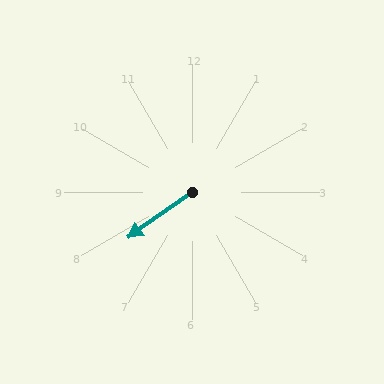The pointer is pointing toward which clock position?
Roughly 8 o'clock.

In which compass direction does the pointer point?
Southwest.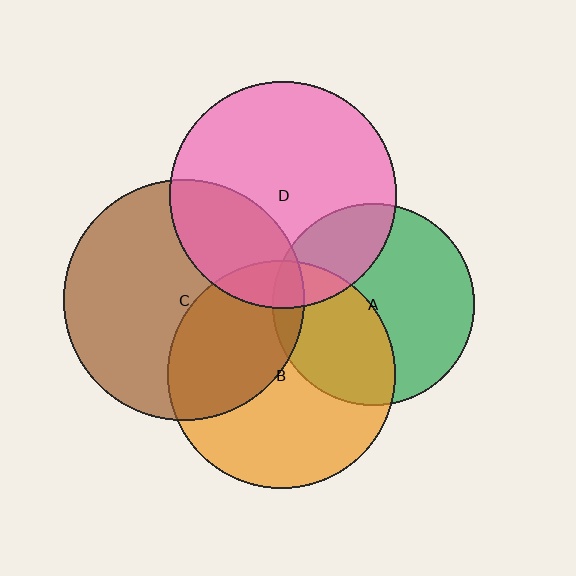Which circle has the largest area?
Circle C (brown).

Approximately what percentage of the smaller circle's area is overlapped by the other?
Approximately 10%.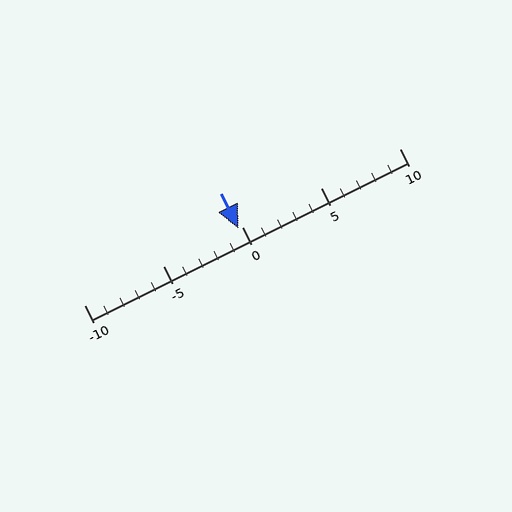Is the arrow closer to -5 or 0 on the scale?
The arrow is closer to 0.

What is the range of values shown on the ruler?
The ruler shows values from -10 to 10.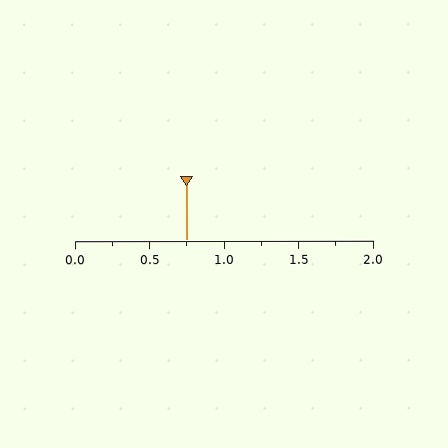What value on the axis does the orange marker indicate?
The marker indicates approximately 0.75.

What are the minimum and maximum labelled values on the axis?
The axis runs from 0.0 to 2.0.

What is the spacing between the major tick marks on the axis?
The major ticks are spaced 0.5 apart.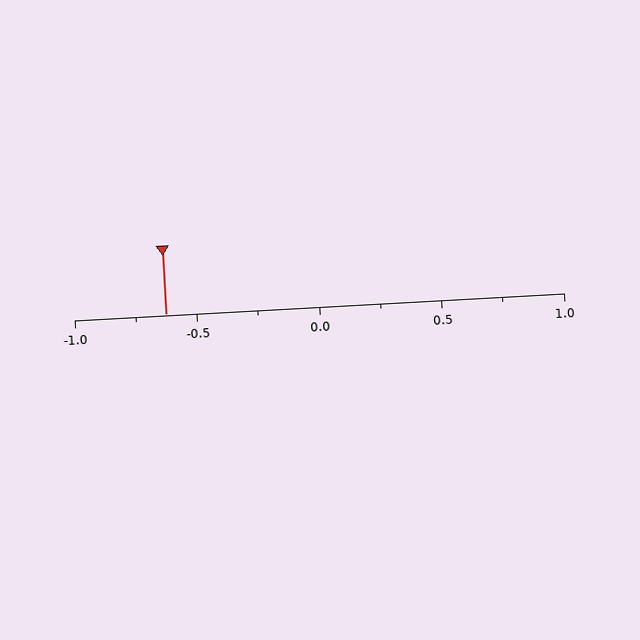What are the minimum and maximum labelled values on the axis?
The axis runs from -1.0 to 1.0.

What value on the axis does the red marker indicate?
The marker indicates approximately -0.62.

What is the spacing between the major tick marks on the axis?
The major ticks are spaced 0.5 apart.